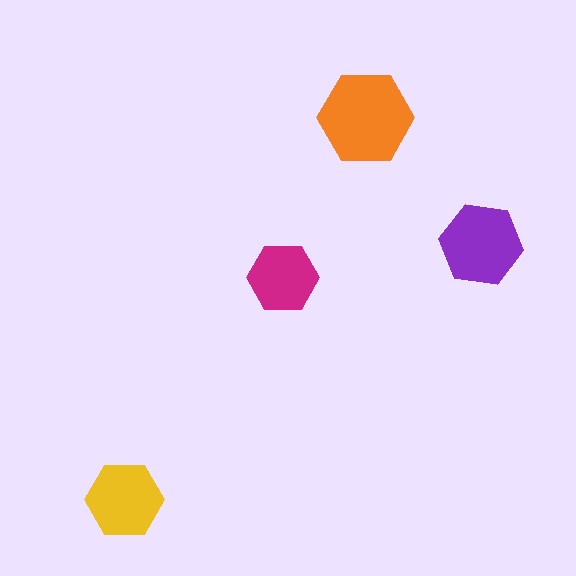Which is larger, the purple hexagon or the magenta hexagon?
The purple one.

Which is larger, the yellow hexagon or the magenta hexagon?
The yellow one.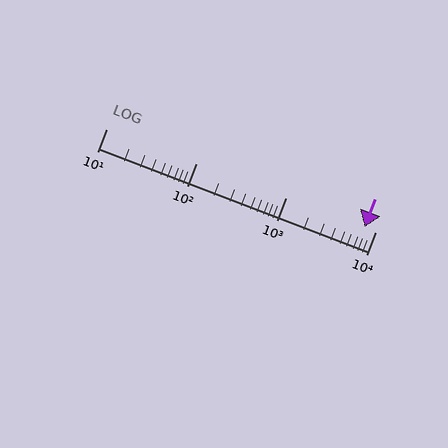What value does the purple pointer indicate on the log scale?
The pointer indicates approximately 7600.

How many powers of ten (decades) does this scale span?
The scale spans 3 decades, from 10 to 10000.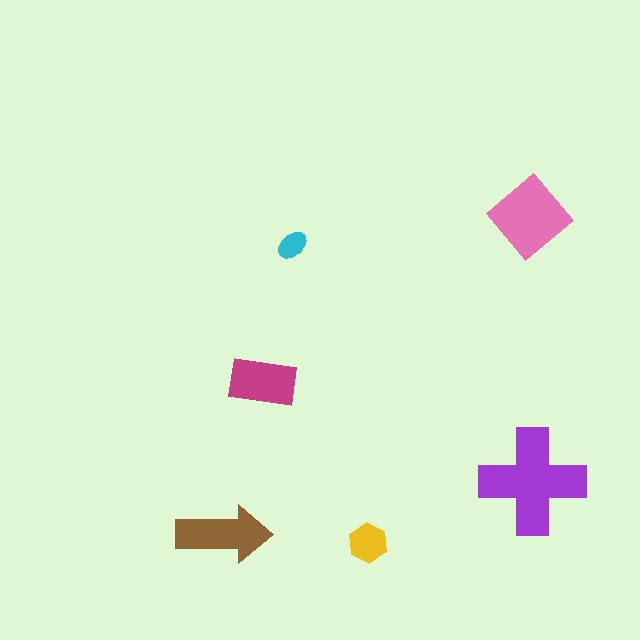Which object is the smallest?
The cyan ellipse.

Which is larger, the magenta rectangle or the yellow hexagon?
The magenta rectangle.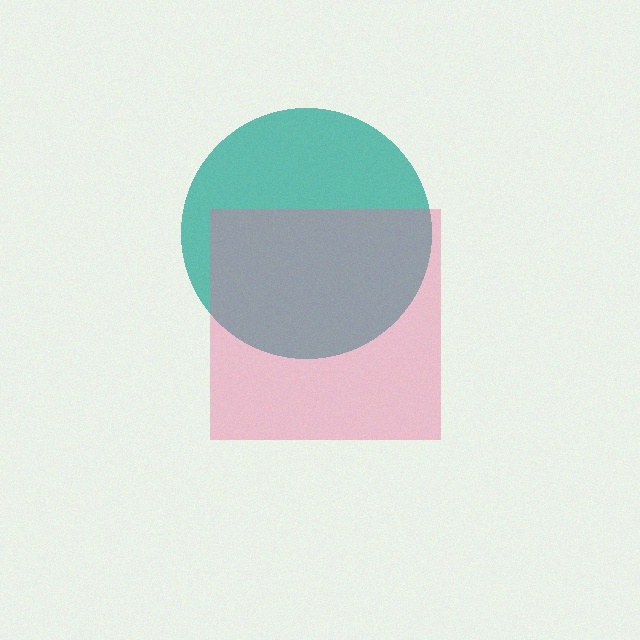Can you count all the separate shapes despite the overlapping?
Yes, there are 2 separate shapes.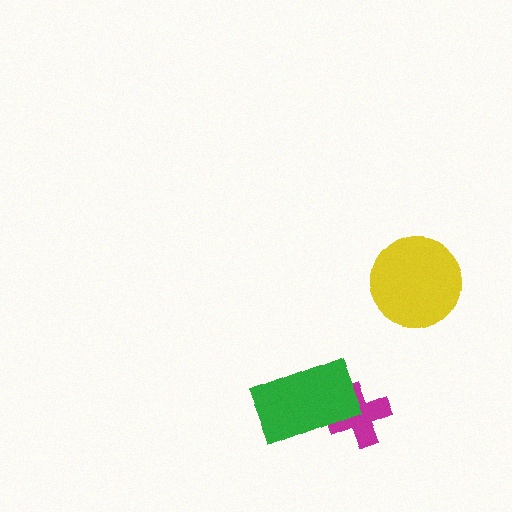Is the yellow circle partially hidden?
No, no other shape covers it.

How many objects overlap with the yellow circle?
0 objects overlap with the yellow circle.